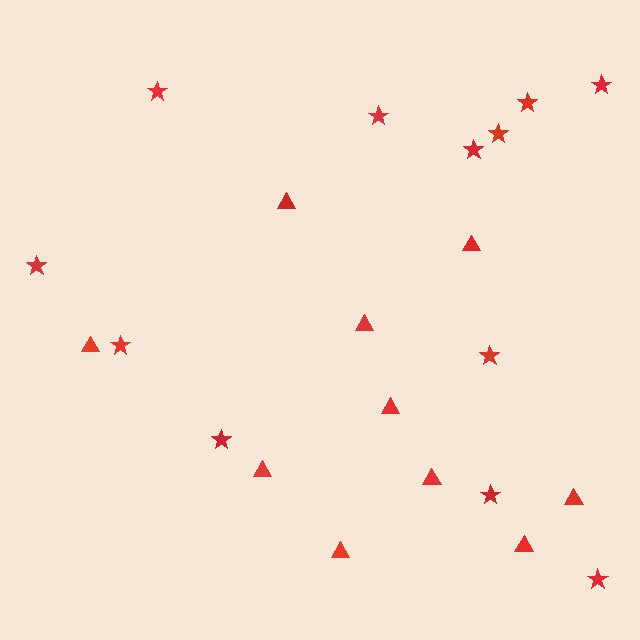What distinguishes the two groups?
There are 2 groups: one group of stars (12) and one group of triangles (10).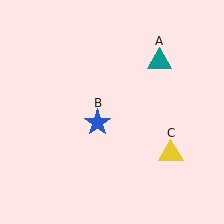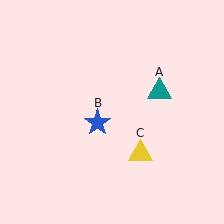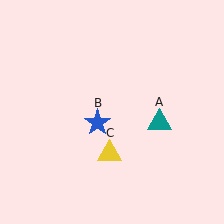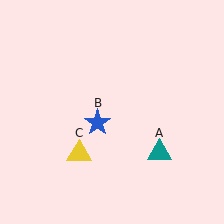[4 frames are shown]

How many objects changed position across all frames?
2 objects changed position: teal triangle (object A), yellow triangle (object C).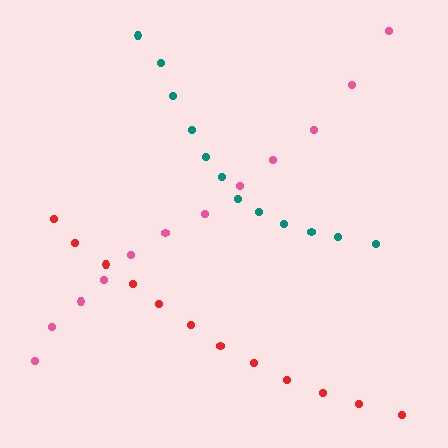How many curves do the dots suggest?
There are 3 distinct paths.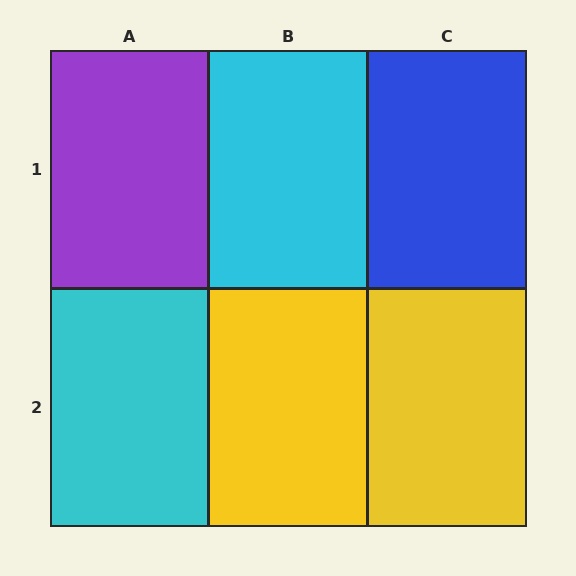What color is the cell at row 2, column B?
Yellow.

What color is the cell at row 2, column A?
Cyan.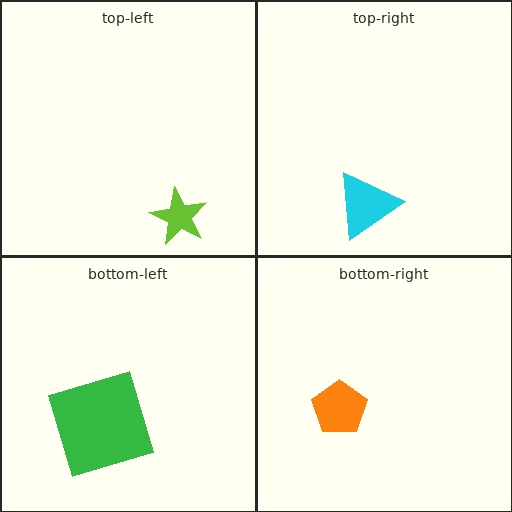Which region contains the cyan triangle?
The top-right region.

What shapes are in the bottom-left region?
The green square.